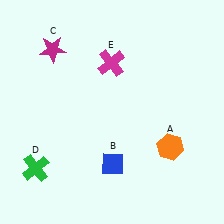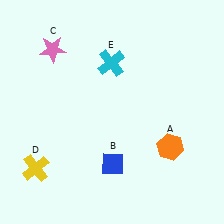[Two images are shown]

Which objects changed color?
C changed from magenta to pink. D changed from green to yellow. E changed from magenta to cyan.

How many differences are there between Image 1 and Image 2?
There are 3 differences between the two images.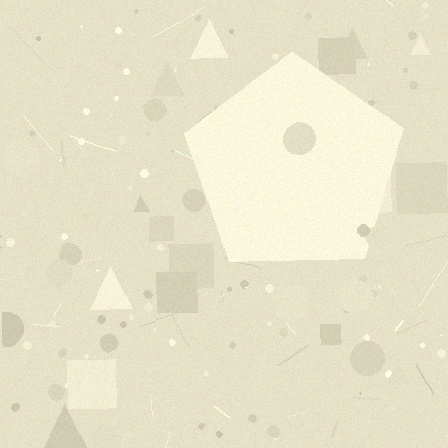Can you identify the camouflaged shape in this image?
The camouflaged shape is a pentagon.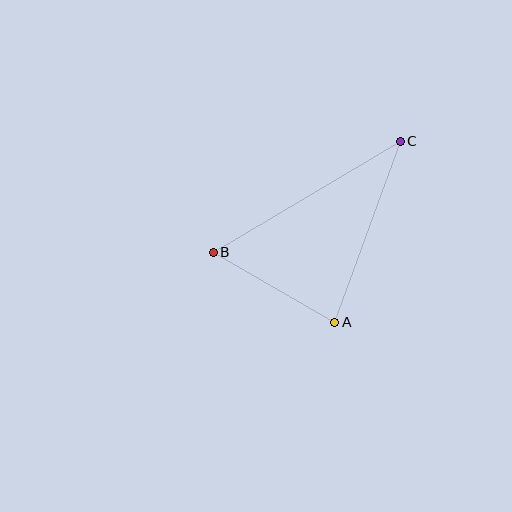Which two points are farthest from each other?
Points B and C are farthest from each other.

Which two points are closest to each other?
Points A and B are closest to each other.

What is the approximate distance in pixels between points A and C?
The distance between A and C is approximately 193 pixels.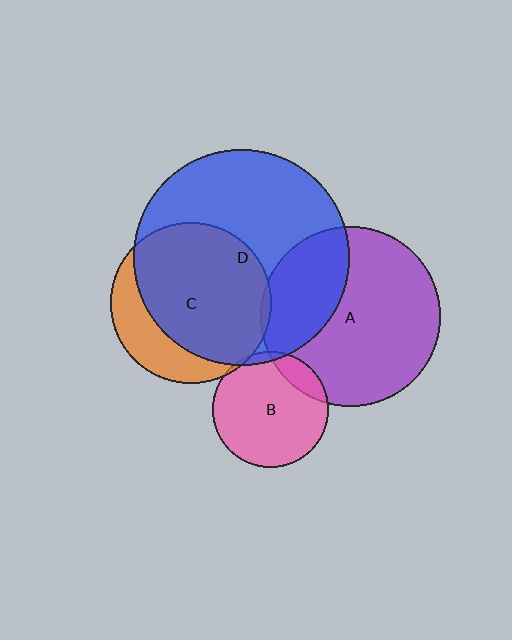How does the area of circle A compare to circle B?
Approximately 2.4 times.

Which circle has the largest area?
Circle D (blue).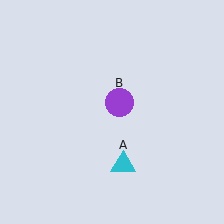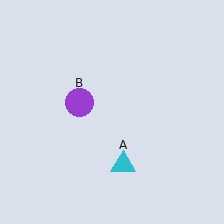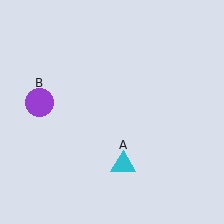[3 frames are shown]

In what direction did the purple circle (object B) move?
The purple circle (object B) moved left.